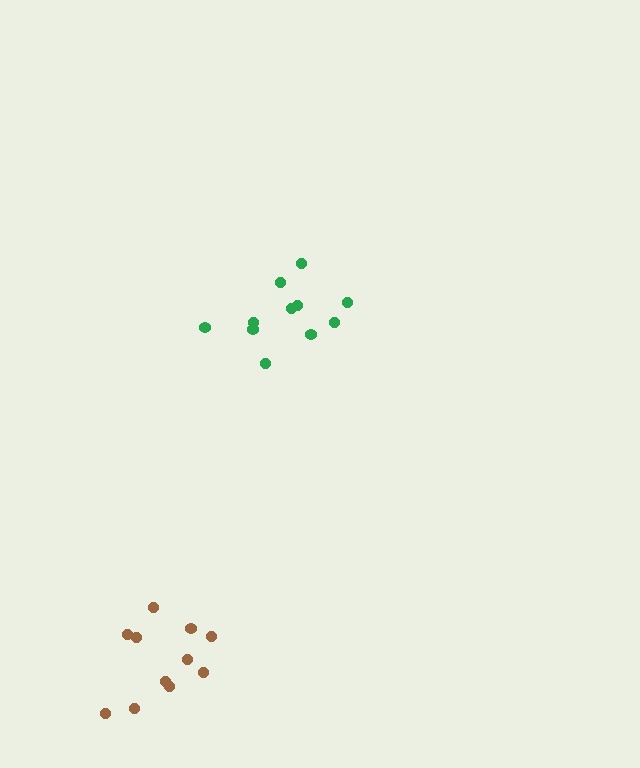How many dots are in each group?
Group 1: 11 dots, Group 2: 11 dots (22 total).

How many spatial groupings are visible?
There are 2 spatial groupings.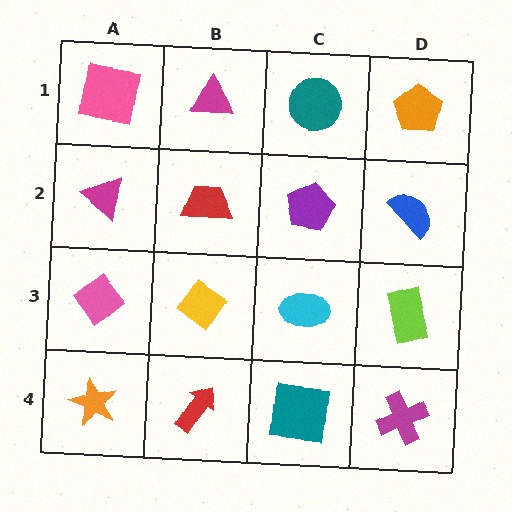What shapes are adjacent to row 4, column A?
A pink diamond (row 3, column A), a red arrow (row 4, column B).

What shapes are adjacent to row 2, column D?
An orange pentagon (row 1, column D), a lime rectangle (row 3, column D), a purple pentagon (row 2, column C).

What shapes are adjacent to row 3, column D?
A blue semicircle (row 2, column D), a magenta cross (row 4, column D), a cyan ellipse (row 3, column C).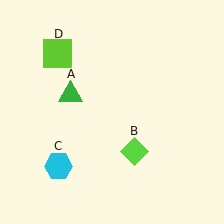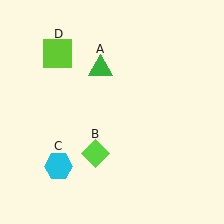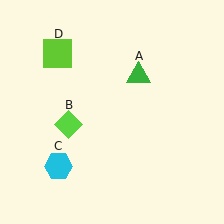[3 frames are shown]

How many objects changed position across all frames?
2 objects changed position: green triangle (object A), lime diamond (object B).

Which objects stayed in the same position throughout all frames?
Cyan hexagon (object C) and lime square (object D) remained stationary.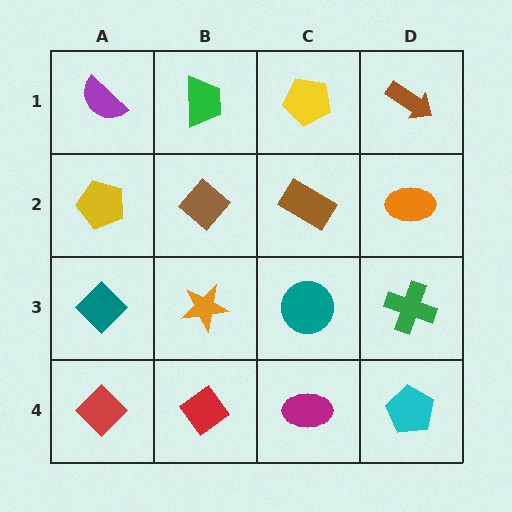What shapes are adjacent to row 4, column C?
A teal circle (row 3, column C), a red diamond (row 4, column B), a cyan pentagon (row 4, column D).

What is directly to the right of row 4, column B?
A magenta ellipse.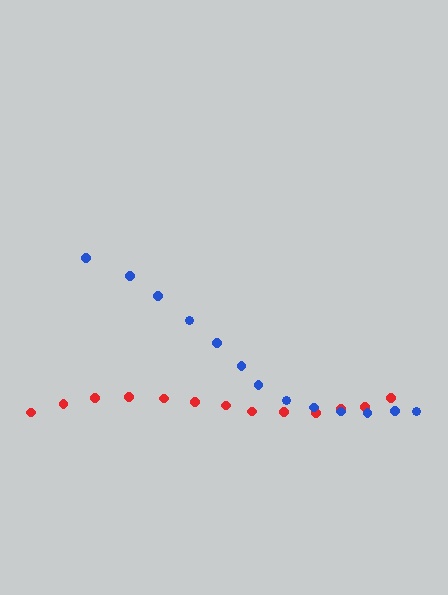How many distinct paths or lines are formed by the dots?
There are 2 distinct paths.